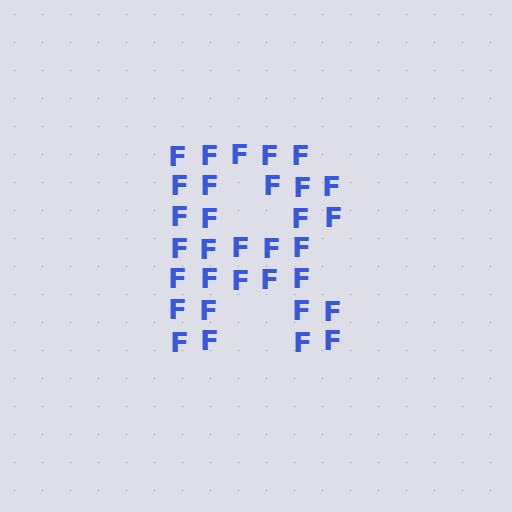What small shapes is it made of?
It is made of small letter F's.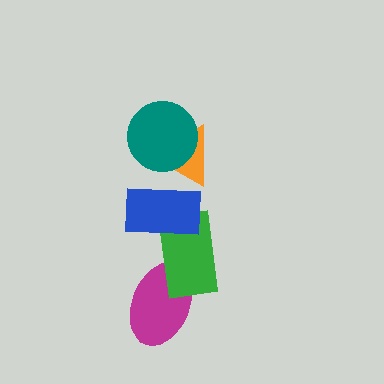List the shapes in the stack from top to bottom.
From top to bottom: the teal circle, the orange triangle, the blue rectangle, the green rectangle, the magenta ellipse.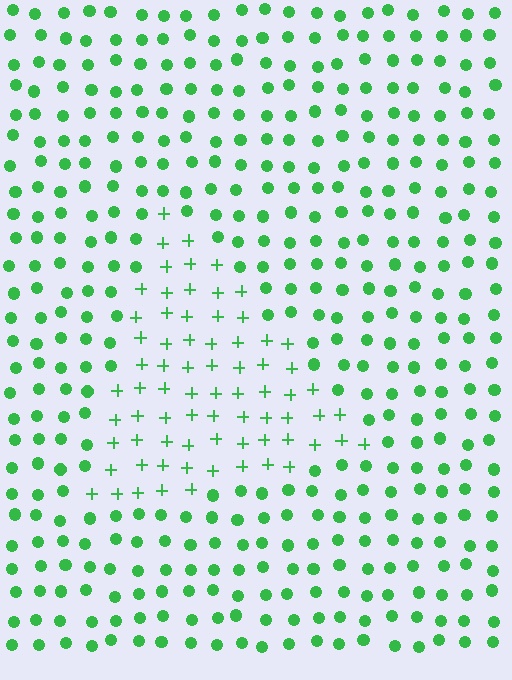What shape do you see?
I see a triangle.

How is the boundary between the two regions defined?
The boundary is defined by a change in element shape: plus signs inside vs. circles outside. All elements share the same color and spacing.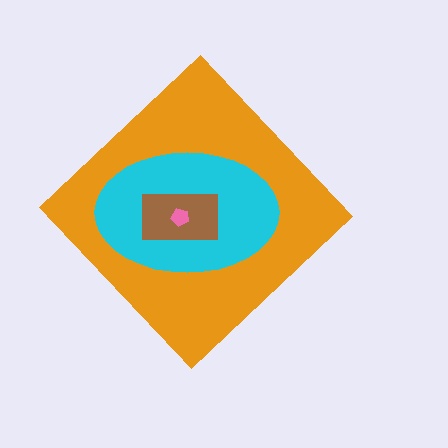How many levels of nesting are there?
4.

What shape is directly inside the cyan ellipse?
The brown rectangle.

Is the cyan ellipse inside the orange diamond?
Yes.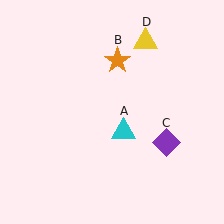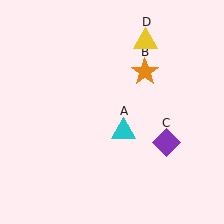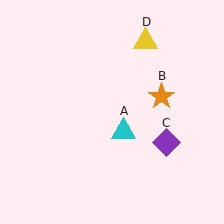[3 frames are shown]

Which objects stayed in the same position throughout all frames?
Cyan triangle (object A) and purple diamond (object C) and yellow triangle (object D) remained stationary.